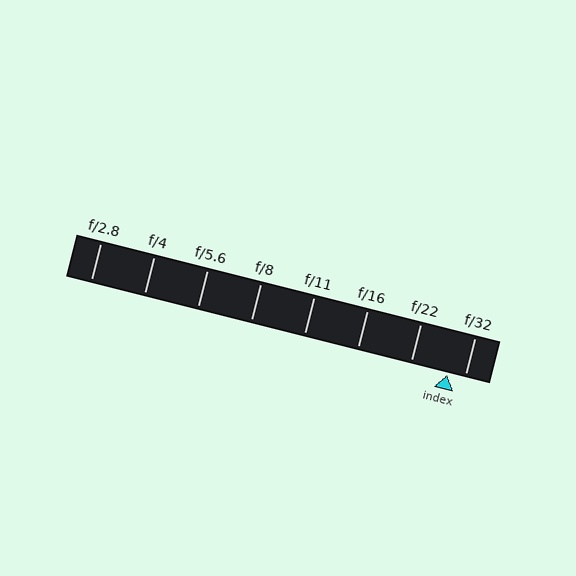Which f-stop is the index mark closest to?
The index mark is closest to f/32.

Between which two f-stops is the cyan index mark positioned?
The index mark is between f/22 and f/32.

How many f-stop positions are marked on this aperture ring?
There are 8 f-stop positions marked.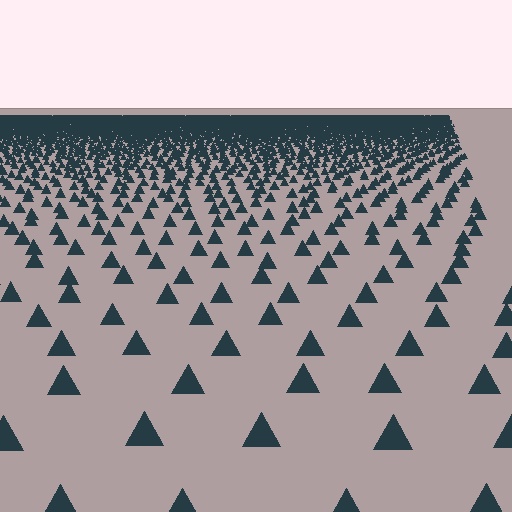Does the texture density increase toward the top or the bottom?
Density increases toward the top.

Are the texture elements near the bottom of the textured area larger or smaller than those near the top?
Larger. Near the bottom, elements are closer to the viewer and appear at a bigger on-screen size.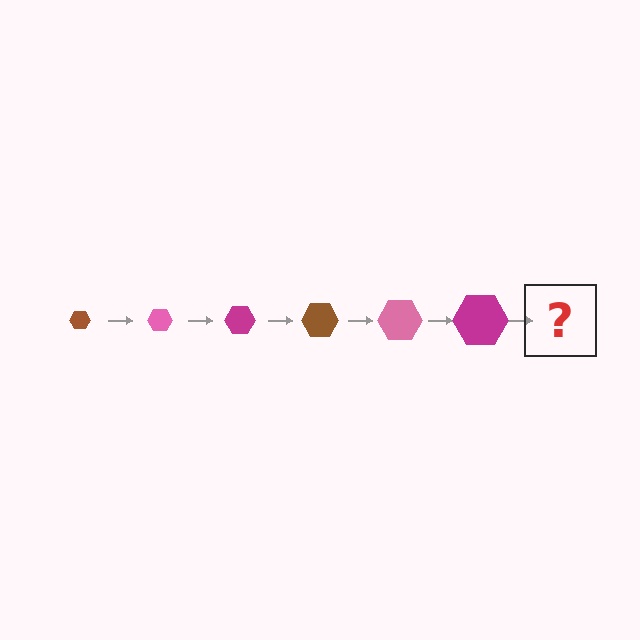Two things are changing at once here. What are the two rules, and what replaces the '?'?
The two rules are that the hexagon grows larger each step and the color cycles through brown, pink, and magenta. The '?' should be a brown hexagon, larger than the previous one.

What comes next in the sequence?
The next element should be a brown hexagon, larger than the previous one.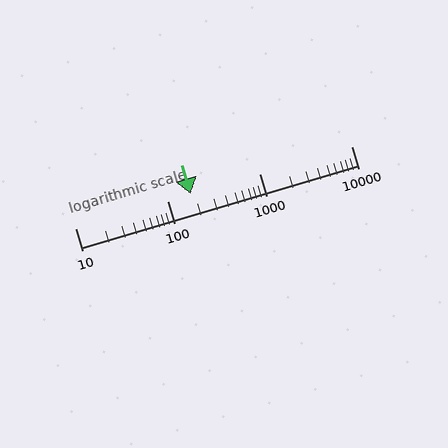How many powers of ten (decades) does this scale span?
The scale spans 3 decades, from 10 to 10000.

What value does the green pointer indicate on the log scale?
The pointer indicates approximately 180.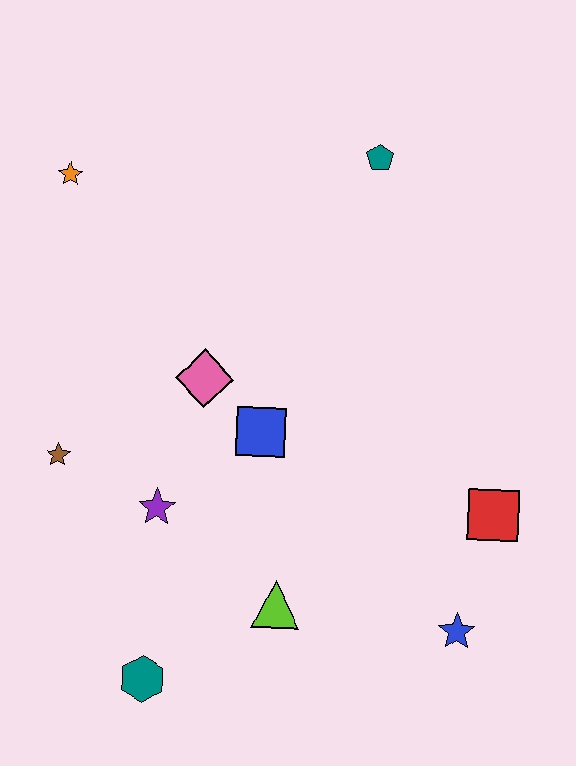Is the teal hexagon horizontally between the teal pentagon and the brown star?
Yes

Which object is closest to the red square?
The blue star is closest to the red square.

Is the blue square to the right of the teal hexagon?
Yes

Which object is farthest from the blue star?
The orange star is farthest from the blue star.